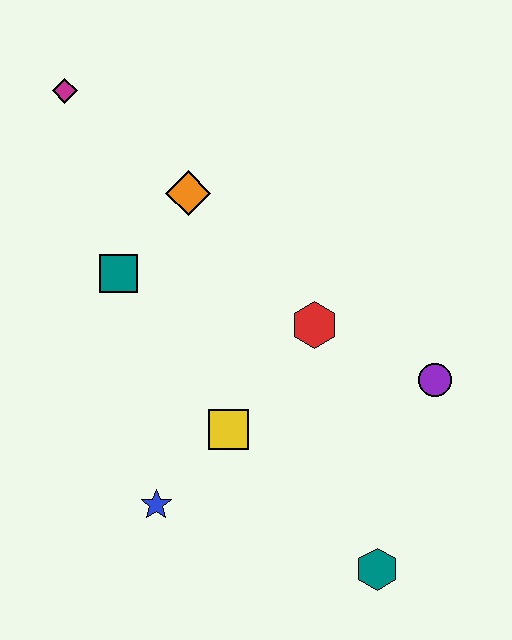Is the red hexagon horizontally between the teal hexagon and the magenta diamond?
Yes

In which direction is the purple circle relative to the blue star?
The purple circle is to the right of the blue star.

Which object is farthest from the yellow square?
The magenta diamond is farthest from the yellow square.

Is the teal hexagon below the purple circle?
Yes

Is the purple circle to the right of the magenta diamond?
Yes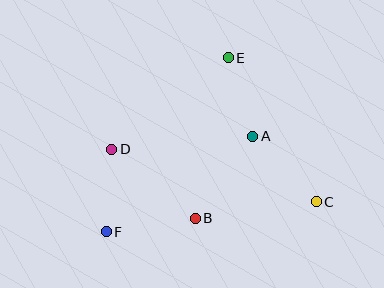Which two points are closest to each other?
Points A and E are closest to each other.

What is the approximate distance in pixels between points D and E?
The distance between D and E is approximately 149 pixels.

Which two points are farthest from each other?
Points E and F are farthest from each other.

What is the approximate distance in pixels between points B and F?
The distance between B and F is approximately 90 pixels.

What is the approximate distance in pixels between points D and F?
The distance between D and F is approximately 83 pixels.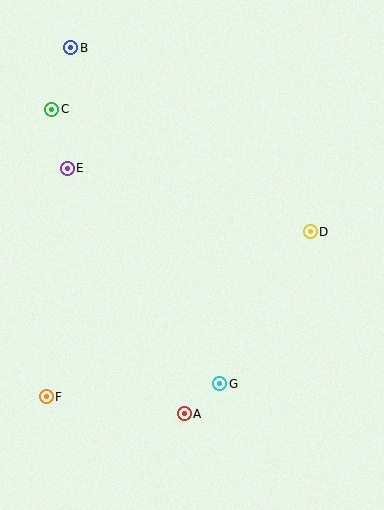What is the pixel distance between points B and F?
The distance between B and F is 350 pixels.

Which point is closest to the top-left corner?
Point B is closest to the top-left corner.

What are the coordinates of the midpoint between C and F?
The midpoint between C and F is at (49, 253).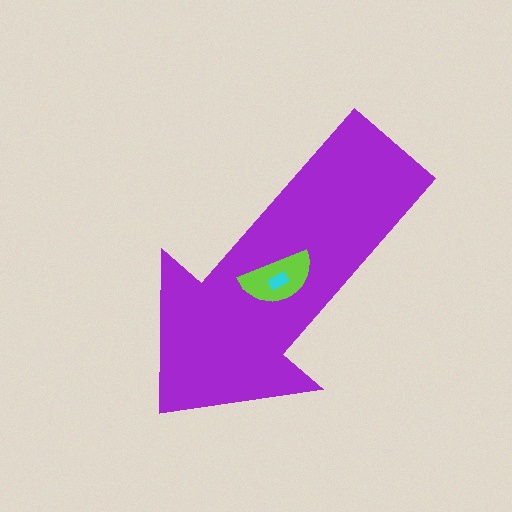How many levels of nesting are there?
3.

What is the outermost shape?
The purple arrow.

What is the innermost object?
The cyan rectangle.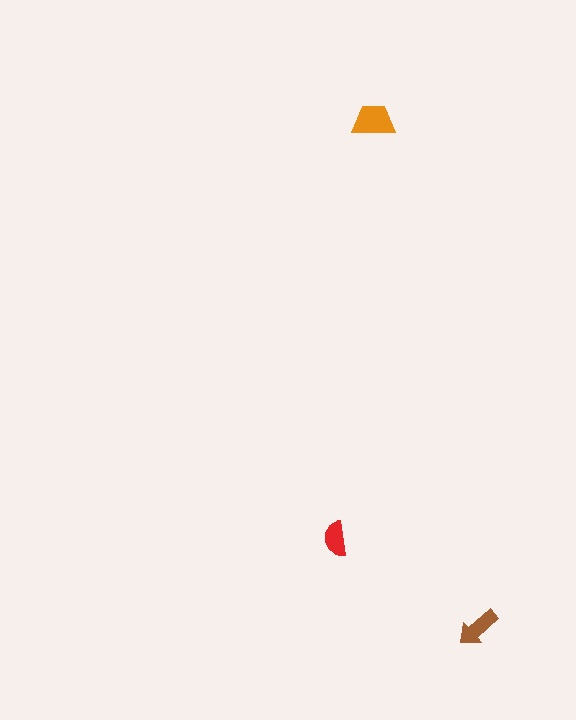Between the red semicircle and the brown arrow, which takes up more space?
The brown arrow.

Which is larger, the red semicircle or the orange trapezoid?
The orange trapezoid.